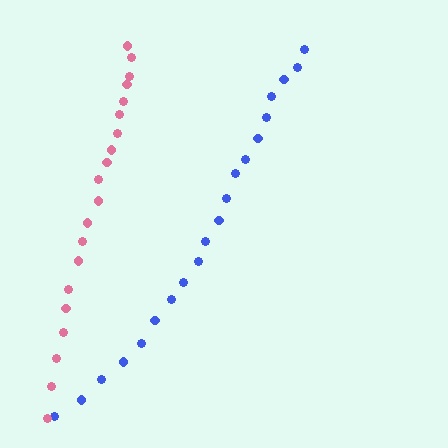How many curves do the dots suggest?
There are 2 distinct paths.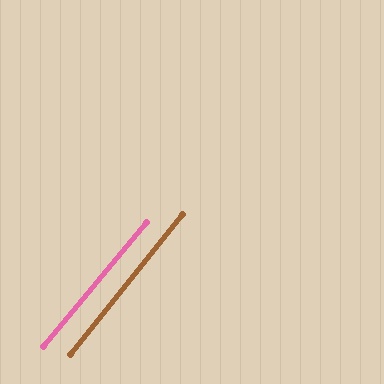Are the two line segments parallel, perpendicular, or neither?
Parallel — their directions differ by only 1.2°.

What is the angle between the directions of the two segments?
Approximately 1 degree.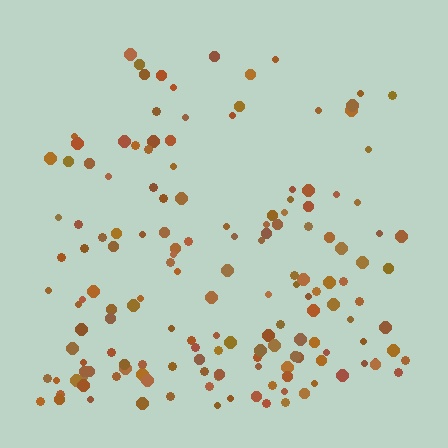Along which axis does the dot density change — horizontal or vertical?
Vertical.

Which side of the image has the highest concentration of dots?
The bottom.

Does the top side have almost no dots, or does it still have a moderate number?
Still a moderate number, just noticeably fewer than the bottom.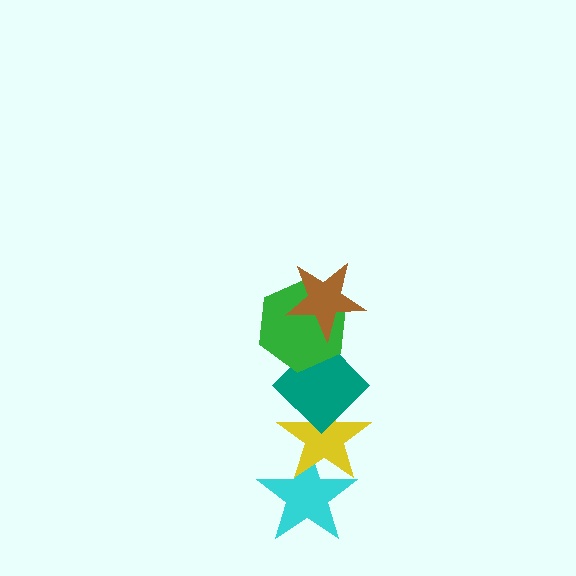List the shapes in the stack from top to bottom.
From top to bottom: the brown star, the green hexagon, the teal diamond, the yellow star, the cyan star.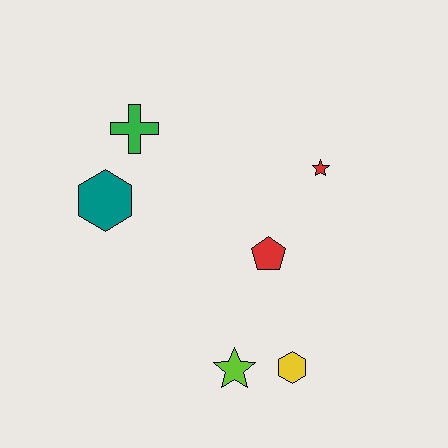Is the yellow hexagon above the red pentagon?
No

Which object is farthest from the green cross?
The yellow hexagon is farthest from the green cross.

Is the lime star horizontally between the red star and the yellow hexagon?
No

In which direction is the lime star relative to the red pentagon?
The lime star is below the red pentagon.